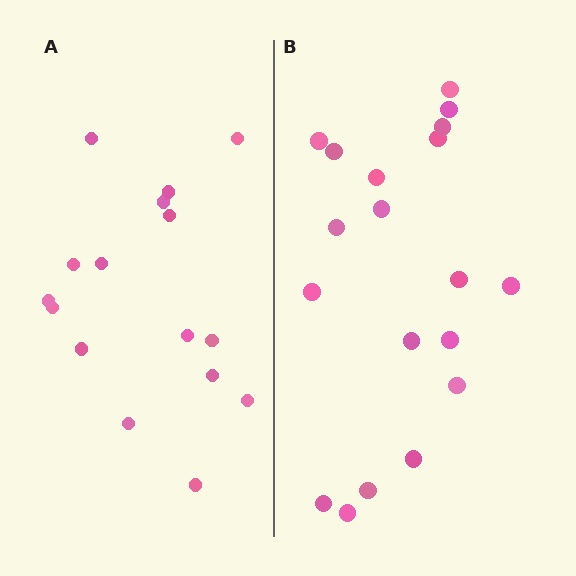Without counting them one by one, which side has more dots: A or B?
Region B (the right region) has more dots.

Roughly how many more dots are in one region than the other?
Region B has just a few more — roughly 2 or 3 more dots than region A.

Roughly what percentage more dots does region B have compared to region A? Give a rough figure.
About 20% more.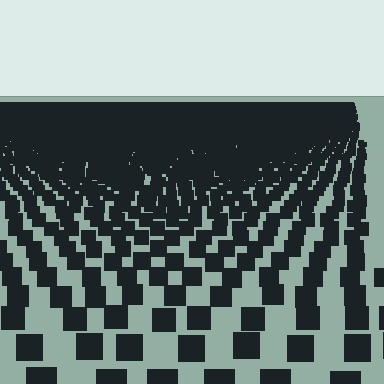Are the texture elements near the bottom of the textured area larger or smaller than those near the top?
Larger. Near the bottom, elements are closer to the viewer and appear at a bigger on-screen size.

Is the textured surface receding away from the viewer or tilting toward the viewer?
The surface is receding away from the viewer. Texture elements get smaller and denser toward the top.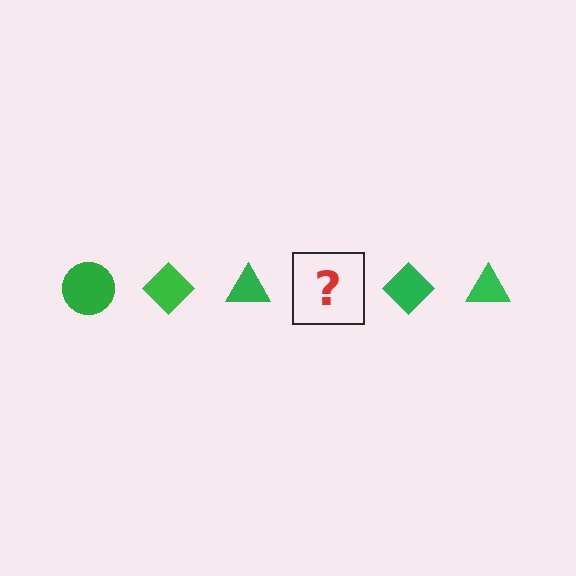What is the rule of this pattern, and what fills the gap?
The rule is that the pattern cycles through circle, diamond, triangle shapes in green. The gap should be filled with a green circle.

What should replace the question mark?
The question mark should be replaced with a green circle.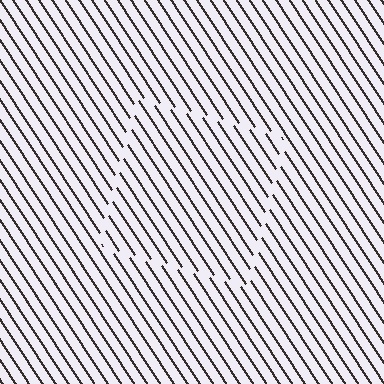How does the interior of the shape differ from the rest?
The interior of the shape contains the same grating, shifted by half a period — the contour is defined by the phase discontinuity where line-ends from the inner and outer gratings abut.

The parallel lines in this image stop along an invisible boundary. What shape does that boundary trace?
An illusory square. The interior of the shape contains the same grating, shifted by half a period — the contour is defined by the phase discontinuity where line-ends from the inner and outer gratings abut.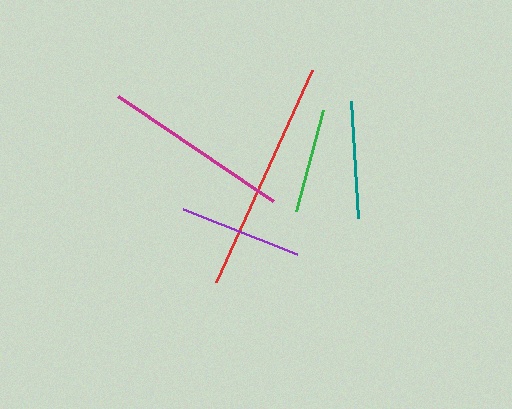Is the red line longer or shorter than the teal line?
The red line is longer than the teal line.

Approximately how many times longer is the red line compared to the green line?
The red line is approximately 2.2 times the length of the green line.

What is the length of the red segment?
The red segment is approximately 233 pixels long.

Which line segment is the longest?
The red line is the longest at approximately 233 pixels.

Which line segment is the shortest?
The green line is the shortest at approximately 105 pixels.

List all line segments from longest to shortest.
From longest to shortest: red, magenta, purple, teal, green.